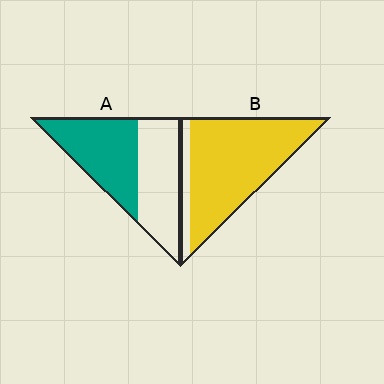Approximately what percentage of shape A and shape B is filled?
A is approximately 50% and B is approximately 85%.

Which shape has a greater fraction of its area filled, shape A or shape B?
Shape B.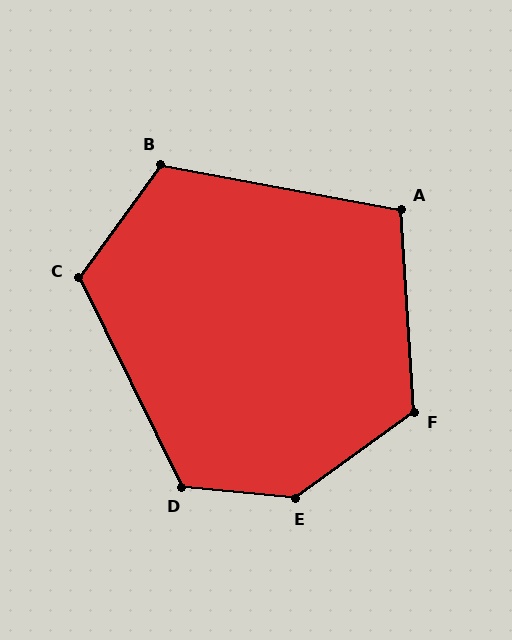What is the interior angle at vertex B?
Approximately 115 degrees (obtuse).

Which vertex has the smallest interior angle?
A, at approximately 104 degrees.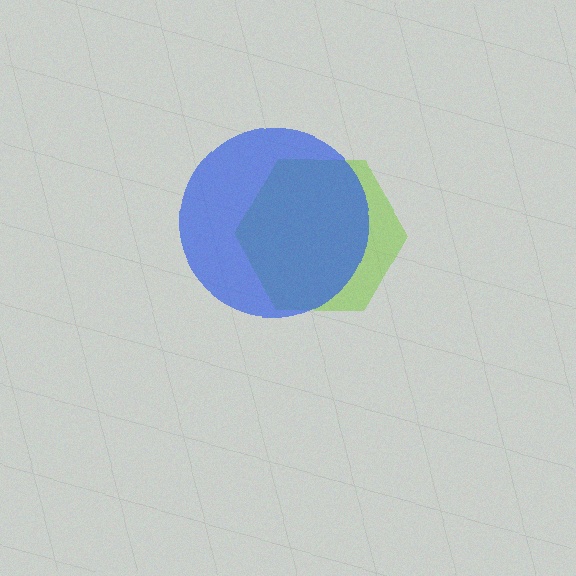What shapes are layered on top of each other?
The layered shapes are: a lime hexagon, a blue circle.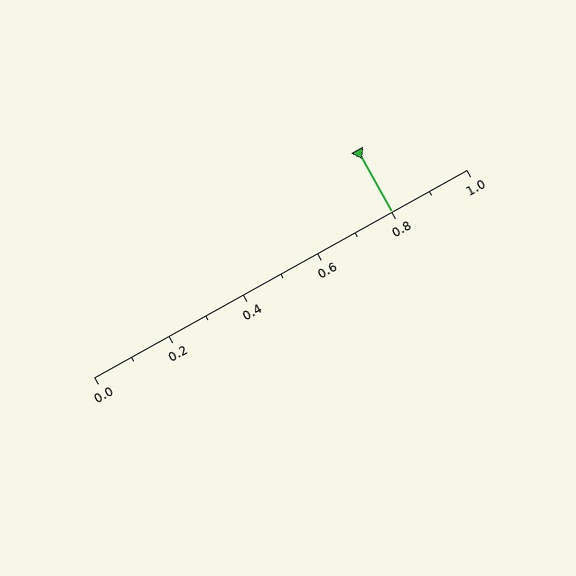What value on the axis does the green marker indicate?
The marker indicates approximately 0.8.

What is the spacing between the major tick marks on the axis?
The major ticks are spaced 0.2 apart.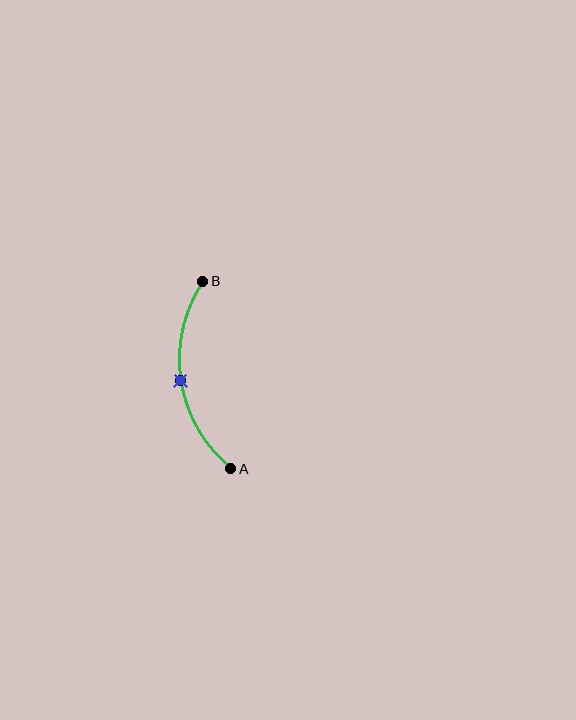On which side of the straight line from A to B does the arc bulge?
The arc bulges to the left of the straight line connecting A and B.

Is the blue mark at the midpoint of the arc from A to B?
Yes. The blue mark lies on the arc at equal arc-length from both A and B — it is the arc midpoint.